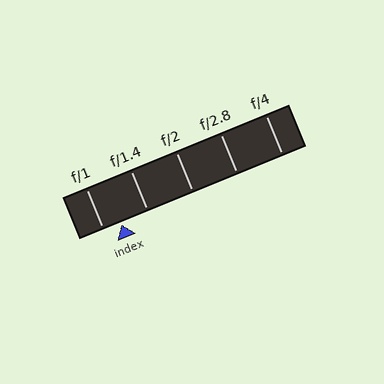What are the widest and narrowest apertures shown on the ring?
The widest aperture shown is f/1 and the narrowest is f/4.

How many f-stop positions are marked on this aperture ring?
There are 5 f-stop positions marked.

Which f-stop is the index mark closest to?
The index mark is closest to f/1.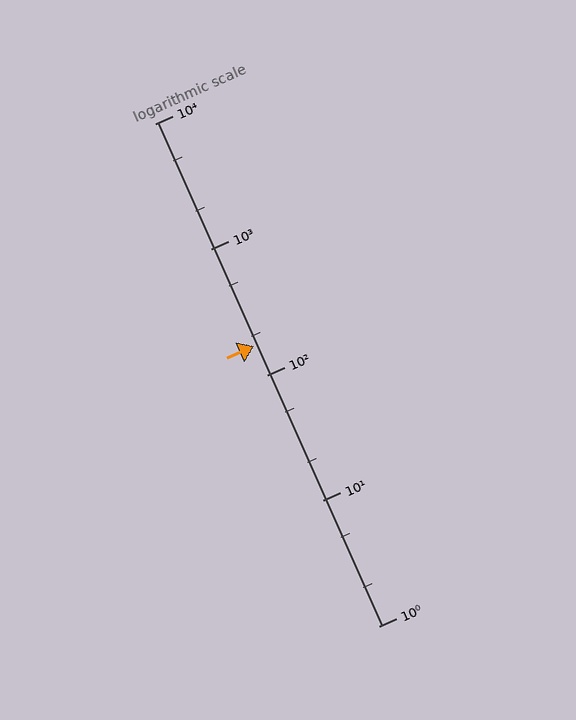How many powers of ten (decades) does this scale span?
The scale spans 4 decades, from 1 to 10000.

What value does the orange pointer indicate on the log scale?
The pointer indicates approximately 170.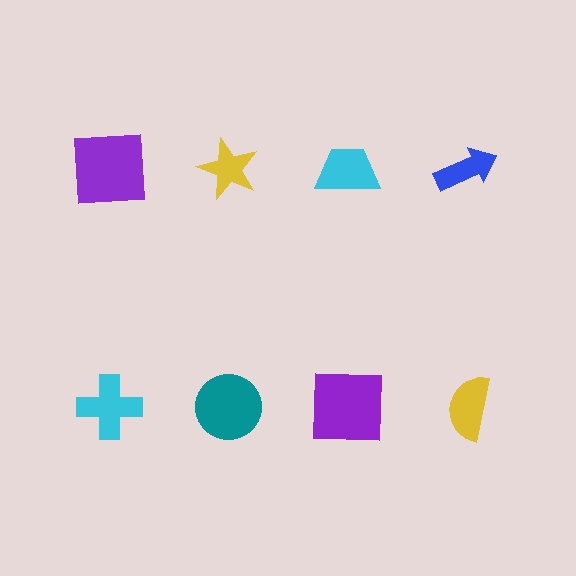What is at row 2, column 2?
A teal circle.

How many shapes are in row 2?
4 shapes.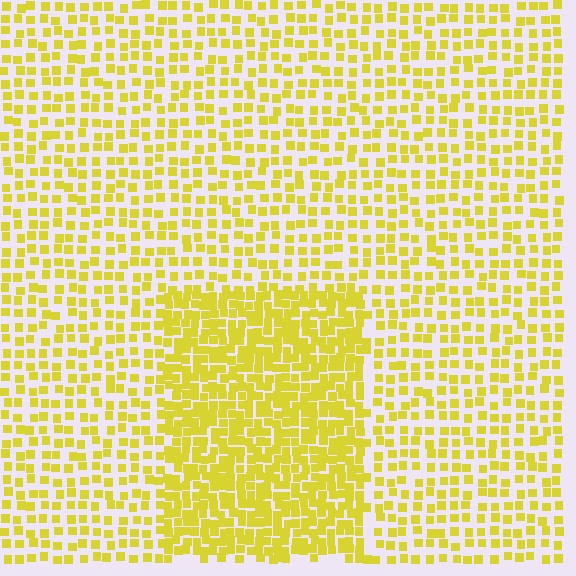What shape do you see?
I see a rectangle.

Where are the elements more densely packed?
The elements are more densely packed inside the rectangle boundary.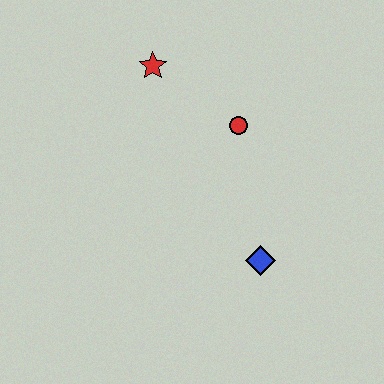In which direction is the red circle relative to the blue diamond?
The red circle is above the blue diamond.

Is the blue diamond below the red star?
Yes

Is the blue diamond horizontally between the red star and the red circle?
No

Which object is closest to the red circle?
The red star is closest to the red circle.